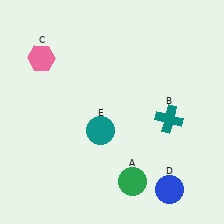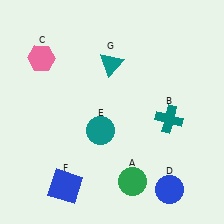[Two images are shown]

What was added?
A blue square (F), a teal triangle (G) were added in Image 2.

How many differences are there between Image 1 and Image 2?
There are 2 differences between the two images.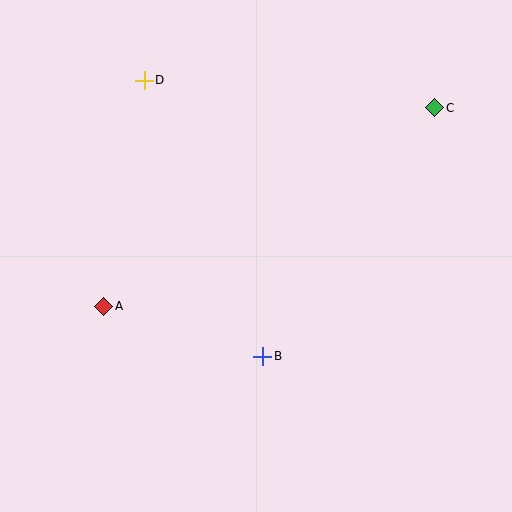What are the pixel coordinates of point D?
Point D is at (144, 80).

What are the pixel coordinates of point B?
Point B is at (263, 356).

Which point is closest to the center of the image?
Point B at (263, 356) is closest to the center.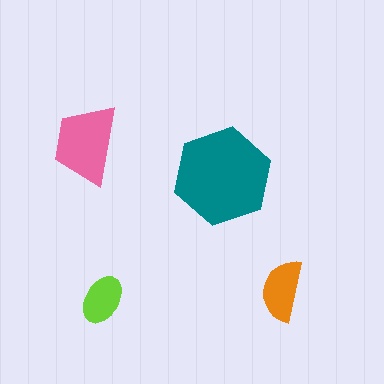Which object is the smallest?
The lime ellipse.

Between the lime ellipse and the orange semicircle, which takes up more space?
The orange semicircle.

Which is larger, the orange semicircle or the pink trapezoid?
The pink trapezoid.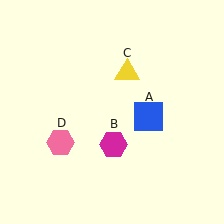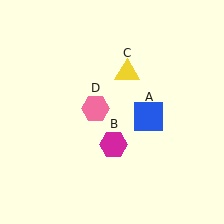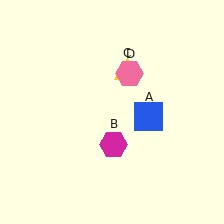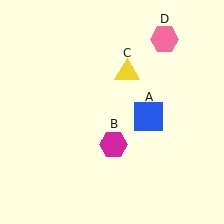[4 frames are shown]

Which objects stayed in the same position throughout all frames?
Blue square (object A) and magenta hexagon (object B) and yellow triangle (object C) remained stationary.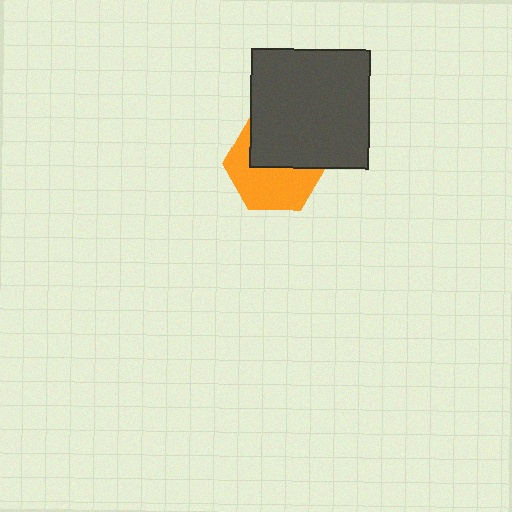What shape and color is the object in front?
The object in front is a dark gray square.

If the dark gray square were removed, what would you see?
You would see the complete orange hexagon.